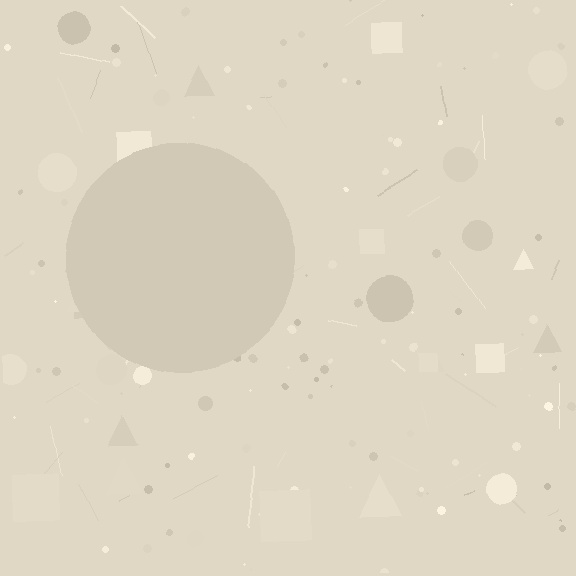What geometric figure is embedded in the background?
A circle is embedded in the background.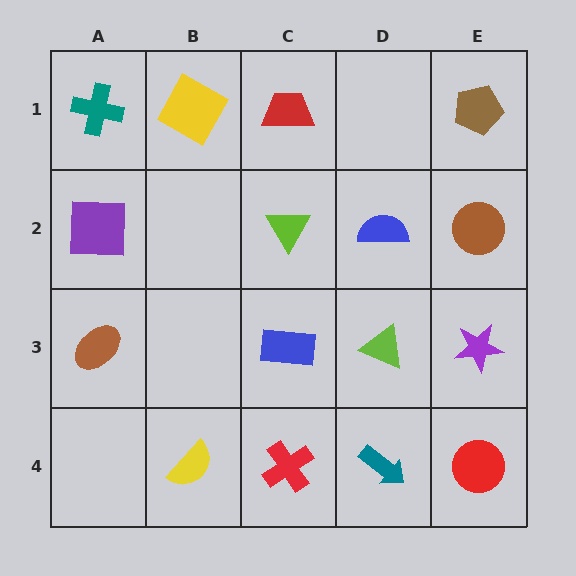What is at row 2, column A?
A purple square.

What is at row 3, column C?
A blue rectangle.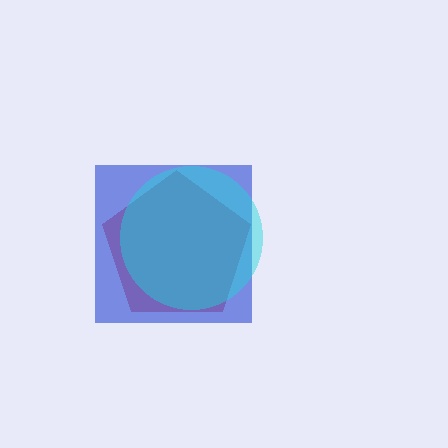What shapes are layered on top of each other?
The layered shapes are: a red pentagon, a blue square, a cyan circle.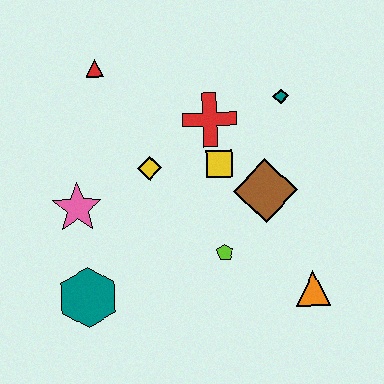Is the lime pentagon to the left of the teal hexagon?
No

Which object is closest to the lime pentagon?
The brown diamond is closest to the lime pentagon.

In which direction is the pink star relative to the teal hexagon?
The pink star is above the teal hexagon.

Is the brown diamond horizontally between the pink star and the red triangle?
No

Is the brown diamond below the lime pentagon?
No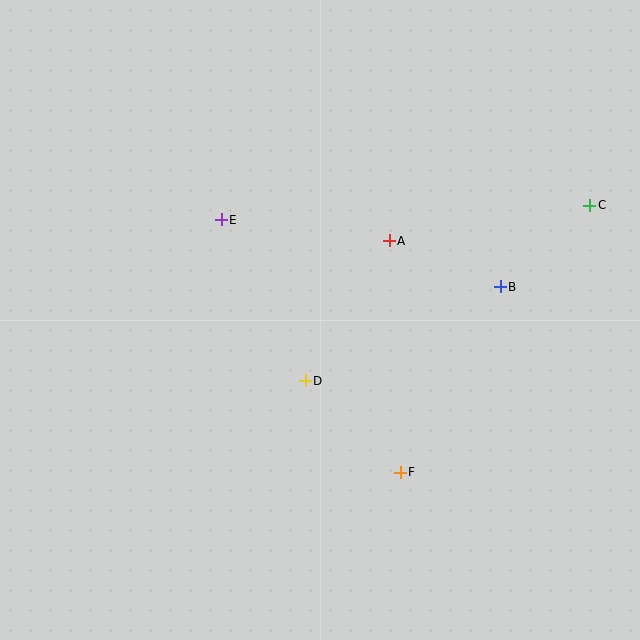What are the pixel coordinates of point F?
Point F is at (400, 472).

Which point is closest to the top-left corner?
Point E is closest to the top-left corner.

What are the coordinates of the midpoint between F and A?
The midpoint between F and A is at (395, 357).